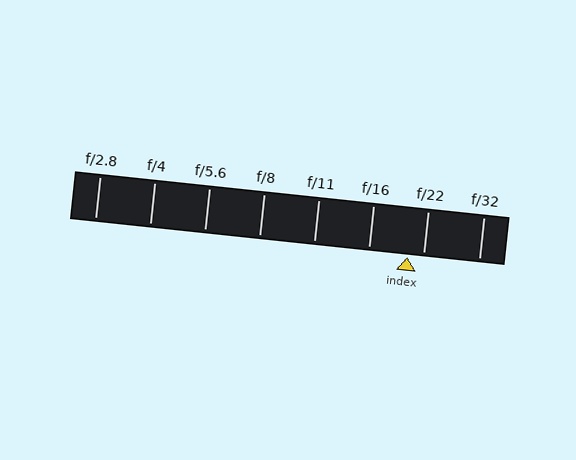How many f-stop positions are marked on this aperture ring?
There are 8 f-stop positions marked.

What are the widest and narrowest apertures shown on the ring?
The widest aperture shown is f/2.8 and the narrowest is f/32.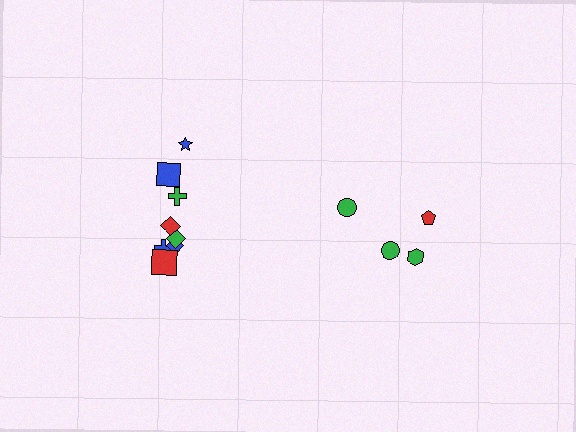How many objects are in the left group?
There are 8 objects.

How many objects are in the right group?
There are 4 objects.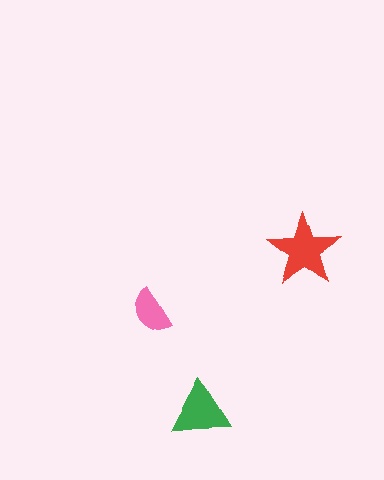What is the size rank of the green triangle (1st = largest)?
2nd.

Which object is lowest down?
The green triangle is bottommost.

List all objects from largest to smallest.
The red star, the green triangle, the pink semicircle.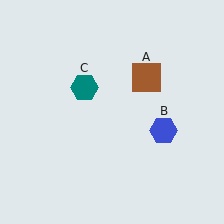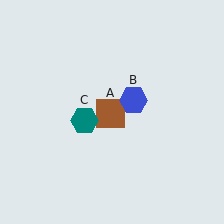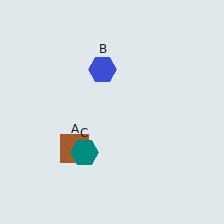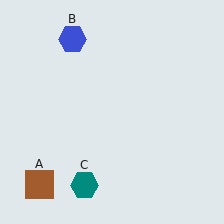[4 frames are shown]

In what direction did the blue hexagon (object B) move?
The blue hexagon (object B) moved up and to the left.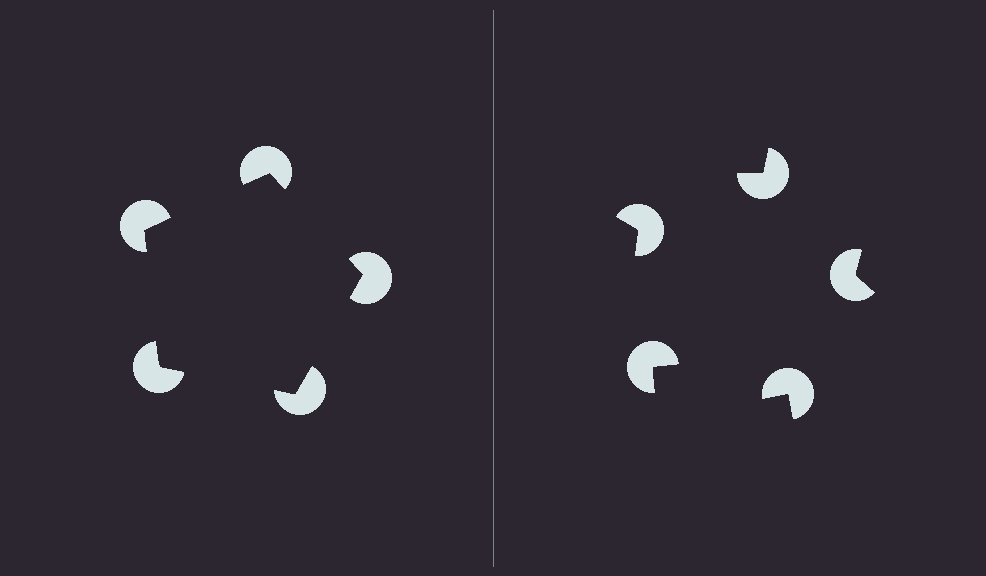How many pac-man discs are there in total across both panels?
10 — 5 on each side.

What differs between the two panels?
The pac-man discs are positioned identically on both sides; only the wedge orientations differ. On the left they align to a pentagon; on the right they are misaligned.